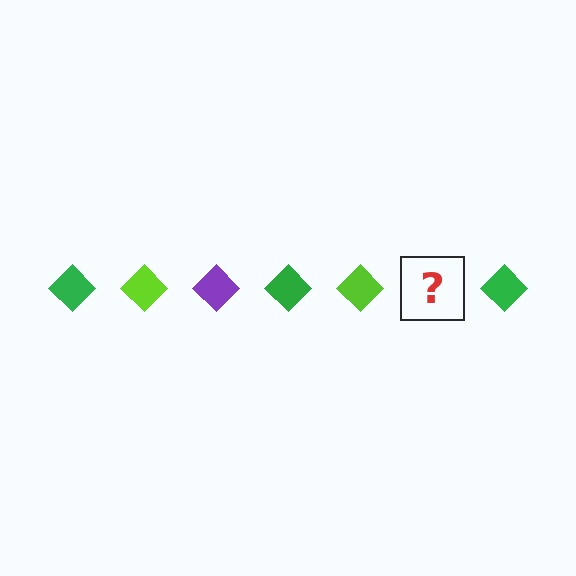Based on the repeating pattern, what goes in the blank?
The blank should be a purple diamond.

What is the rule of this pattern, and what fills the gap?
The rule is that the pattern cycles through green, lime, purple diamonds. The gap should be filled with a purple diamond.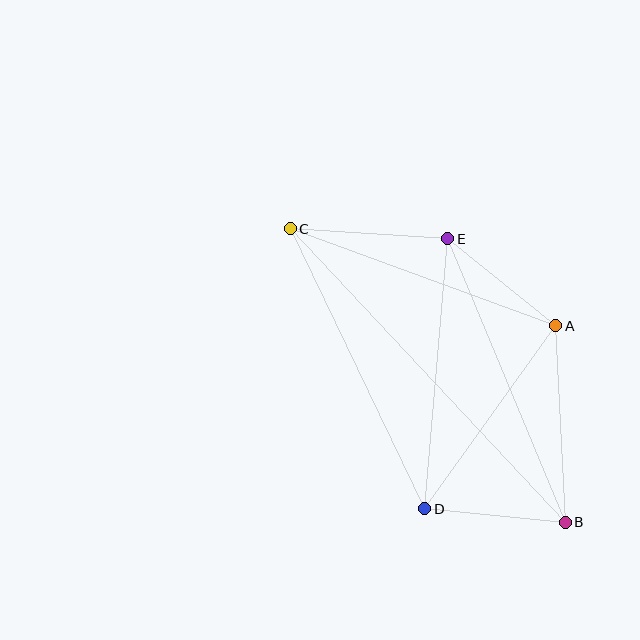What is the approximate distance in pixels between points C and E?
The distance between C and E is approximately 158 pixels.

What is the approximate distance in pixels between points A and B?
The distance between A and B is approximately 197 pixels.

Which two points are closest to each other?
Points A and E are closest to each other.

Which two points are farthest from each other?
Points B and C are farthest from each other.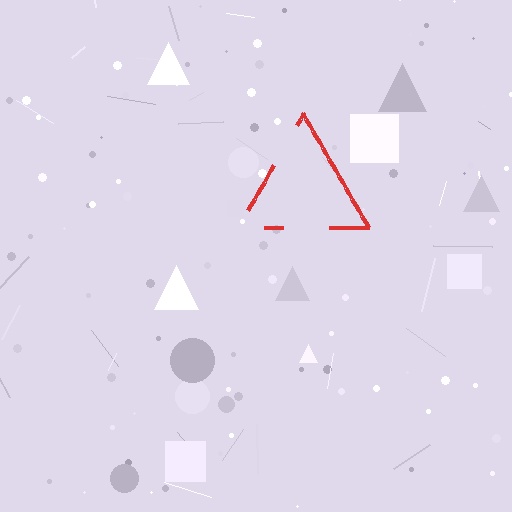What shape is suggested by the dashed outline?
The dashed outline suggests a triangle.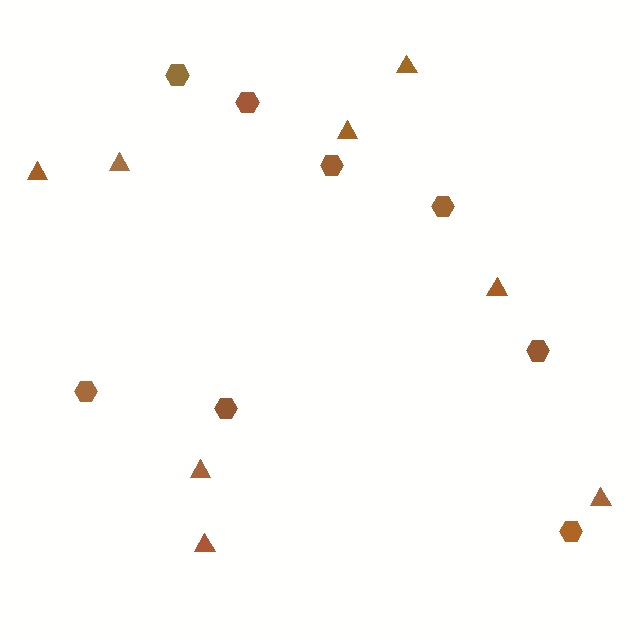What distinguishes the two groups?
There are 2 groups: one group of triangles (8) and one group of hexagons (8).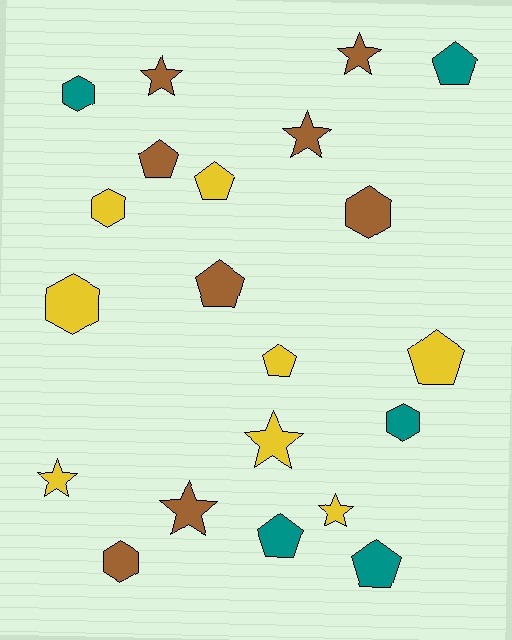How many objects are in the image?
There are 21 objects.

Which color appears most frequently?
Brown, with 8 objects.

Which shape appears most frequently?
Pentagon, with 8 objects.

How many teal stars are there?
There are no teal stars.